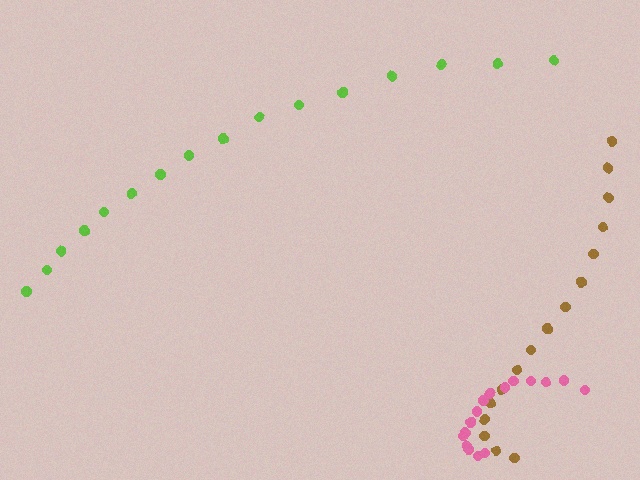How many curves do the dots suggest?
There are 3 distinct paths.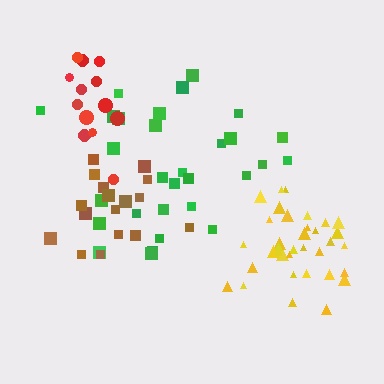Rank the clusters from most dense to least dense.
yellow, brown, red, green.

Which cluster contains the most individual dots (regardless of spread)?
Yellow (35).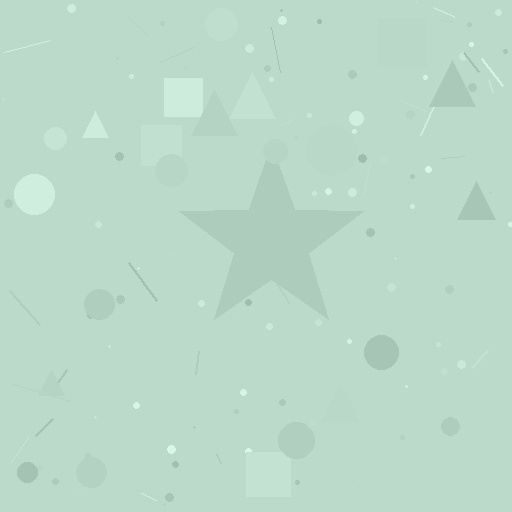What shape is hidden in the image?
A star is hidden in the image.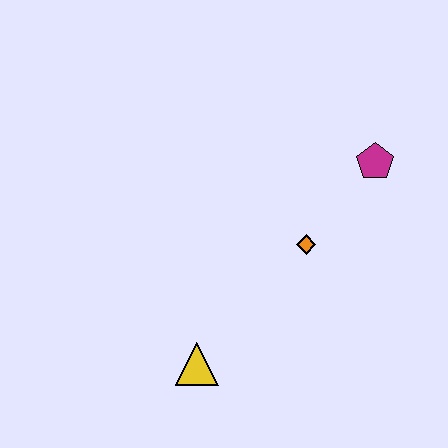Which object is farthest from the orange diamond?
The yellow triangle is farthest from the orange diamond.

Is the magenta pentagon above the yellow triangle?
Yes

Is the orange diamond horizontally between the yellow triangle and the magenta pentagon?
Yes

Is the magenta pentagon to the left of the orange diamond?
No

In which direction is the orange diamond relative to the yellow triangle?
The orange diamond is above the yellow triangle.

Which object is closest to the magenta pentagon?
The orange diamond is closest to the magenta pentagon.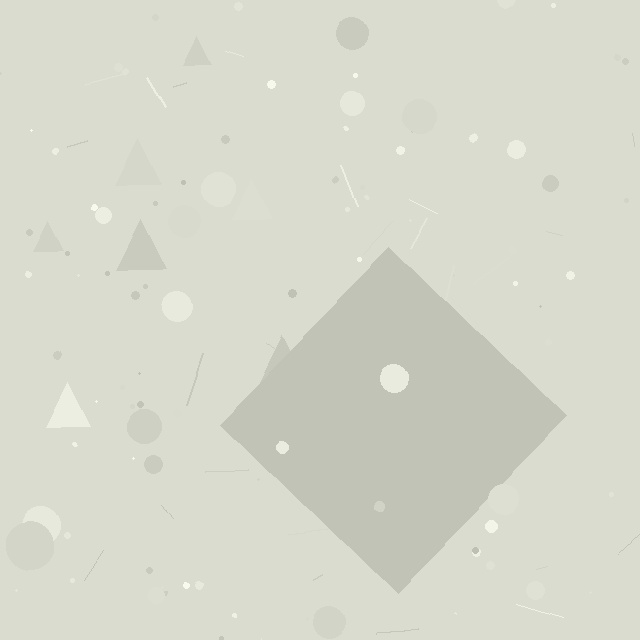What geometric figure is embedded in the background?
A diamond is embedded in the background.